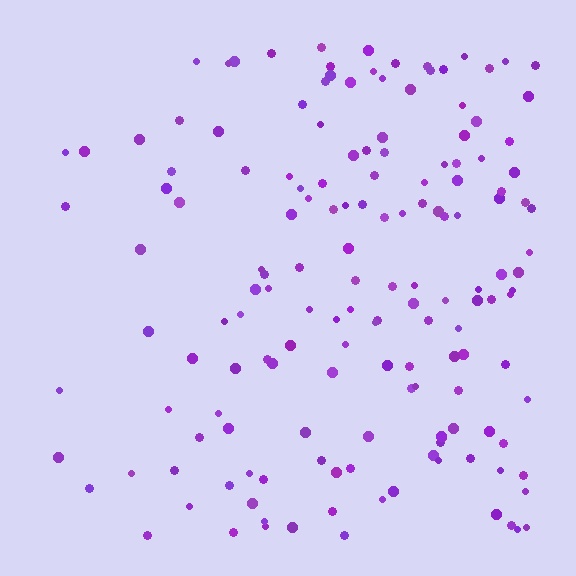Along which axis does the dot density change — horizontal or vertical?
Horizontal.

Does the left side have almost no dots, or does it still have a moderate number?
Still a moderate number, just noticeably fewer than the right.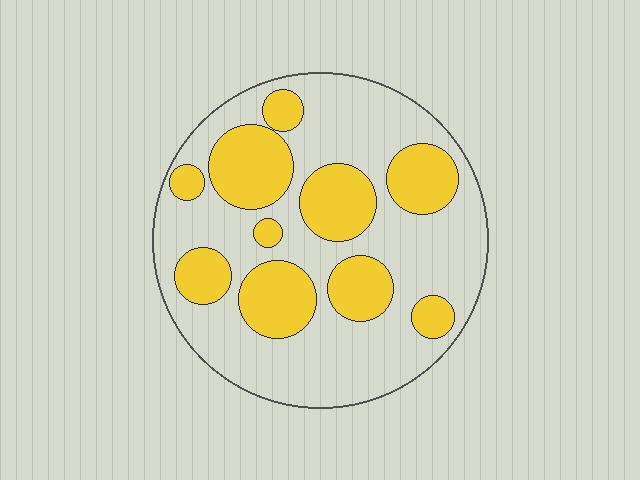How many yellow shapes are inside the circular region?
10.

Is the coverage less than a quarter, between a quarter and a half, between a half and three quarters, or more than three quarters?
Between a quarter and a half.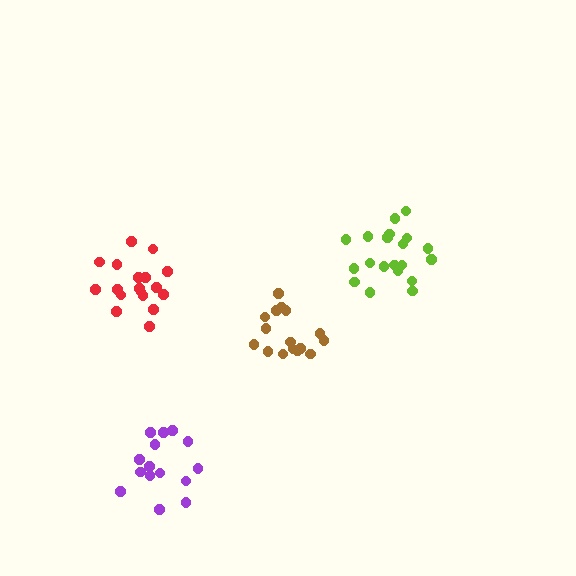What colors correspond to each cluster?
The clusters are colored: brown, lime, red, purple.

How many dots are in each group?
Group 1: 17 dots, Group 2: 20 dots, Group 3: 18 dots, Group 4: 15 dots (70 total).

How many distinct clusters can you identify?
There are 4 distinct clusters.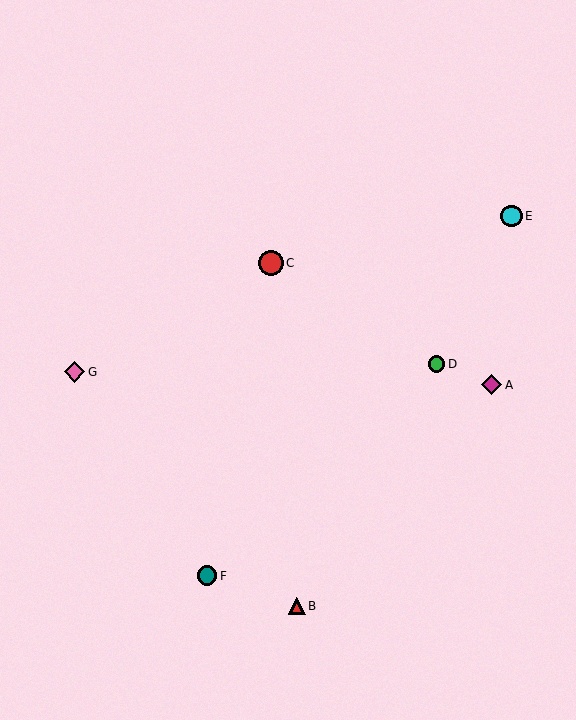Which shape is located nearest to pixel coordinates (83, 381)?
The pink diamond (labeled G) at (75, 372) is nearest to that location.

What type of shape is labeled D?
Shape D is a green circle.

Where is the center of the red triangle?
The center of the red triangle is at (297, 606).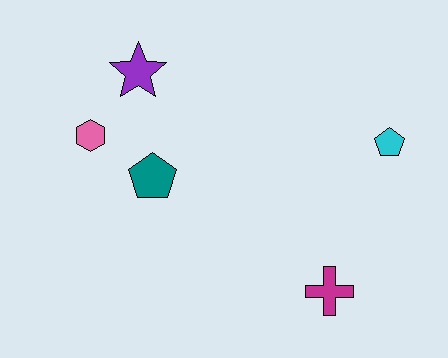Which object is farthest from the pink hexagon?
The cyan pentagon is farthest from the pink hexagon.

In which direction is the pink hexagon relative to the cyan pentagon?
The pink hexagon is to the left of the cyan pentagon.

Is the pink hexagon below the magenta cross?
No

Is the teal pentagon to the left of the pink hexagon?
No